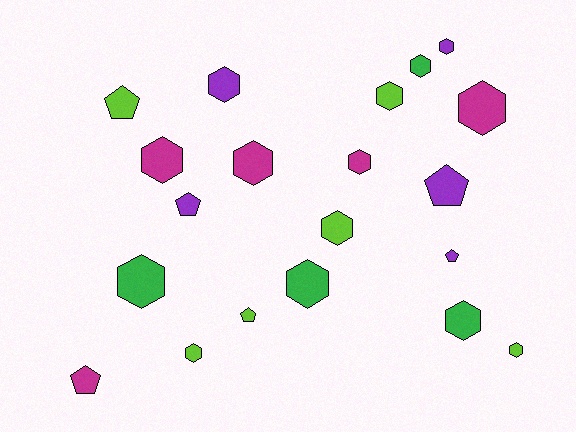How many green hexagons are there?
There are 4 green hexagons.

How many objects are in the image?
There are 20 objects.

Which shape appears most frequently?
Hexagon, with 14 objects.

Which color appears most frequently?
Lime, with 6 objects.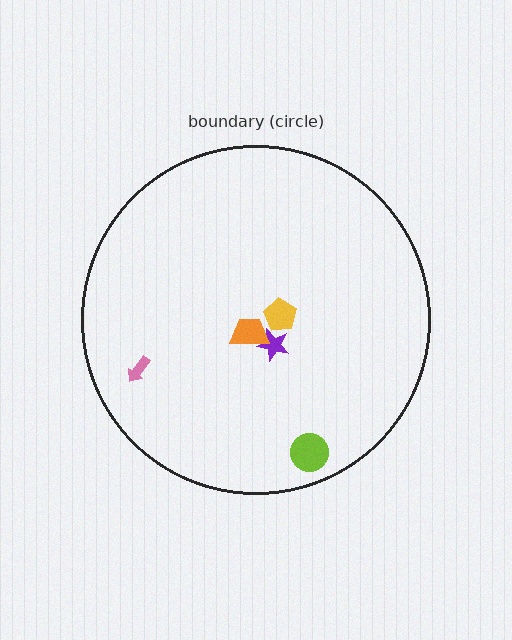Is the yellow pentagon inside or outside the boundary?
Inside.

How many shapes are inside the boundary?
5 inside, 0 outside.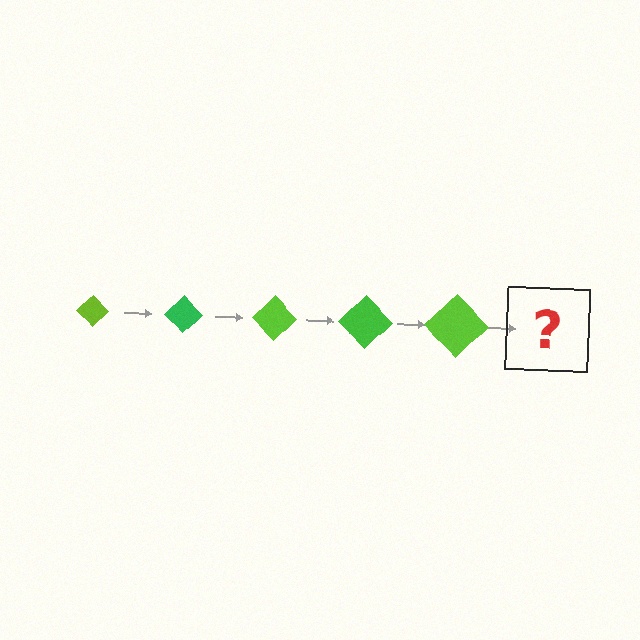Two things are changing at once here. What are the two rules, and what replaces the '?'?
The two rules are that the diamond grows larger each step and the color cycles through lime and green. The '?' should be a green diamond, larger than the previous one.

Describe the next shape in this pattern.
It should be a green diamond, larger than the previous one.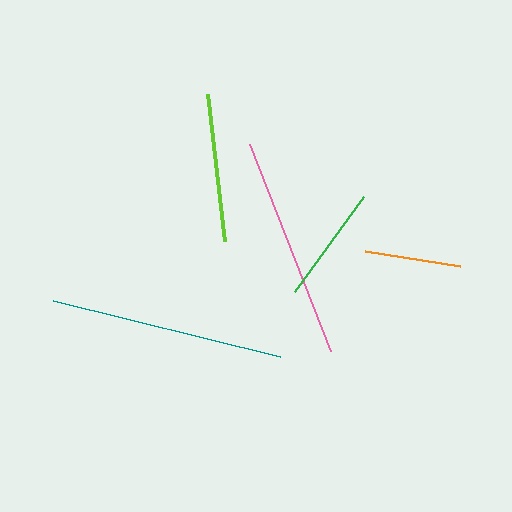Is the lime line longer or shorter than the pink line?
The pink line is longer than the lime line.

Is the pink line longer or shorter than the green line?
The pink line is longer than the green line.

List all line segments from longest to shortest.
From longest to shortest: teal, pink, lime, green, orange.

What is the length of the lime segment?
The lime segment is approximately 148 pixels long.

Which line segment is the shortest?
The orange line is the shortest at approximately 96 pixels.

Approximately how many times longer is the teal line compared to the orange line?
The teal line is approximately 2.4 times the length of the orange line.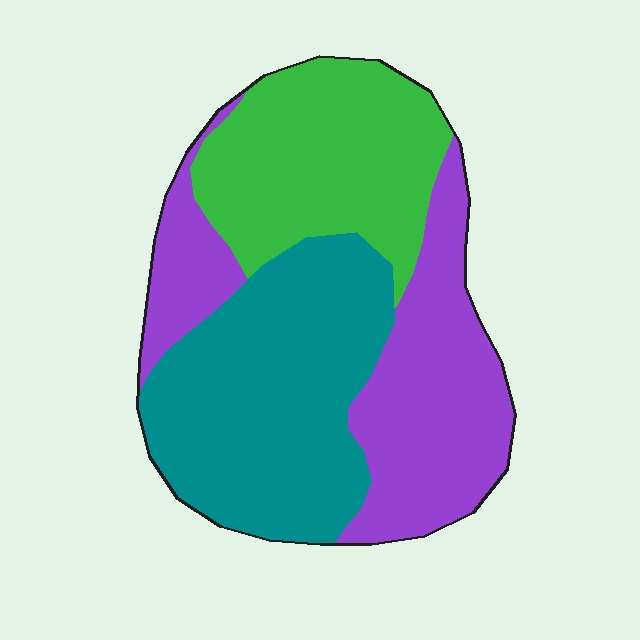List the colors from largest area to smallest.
From largest to smallest: teal, purple, green.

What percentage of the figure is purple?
Purple covers 34% of the figure.